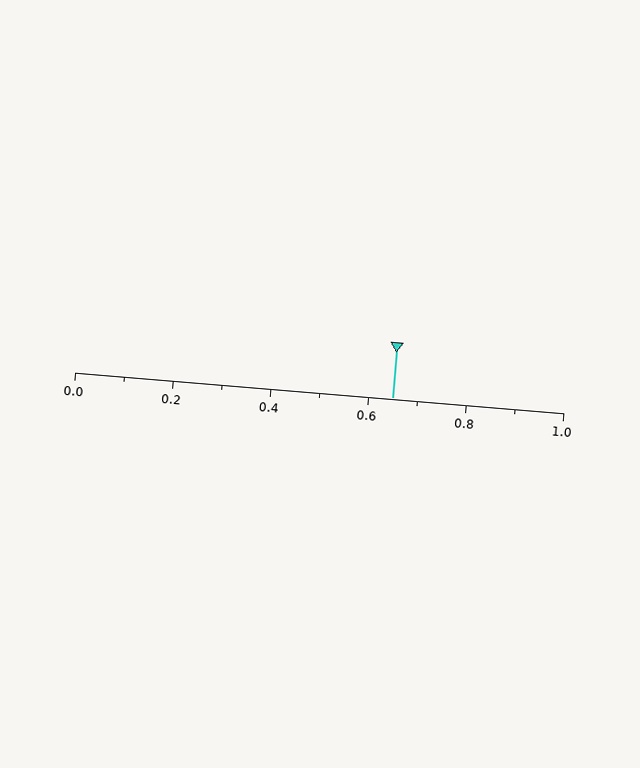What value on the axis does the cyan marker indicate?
The marker indicates approximately 0.65.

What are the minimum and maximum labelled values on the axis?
The axis runs from 0.0 to 1.0.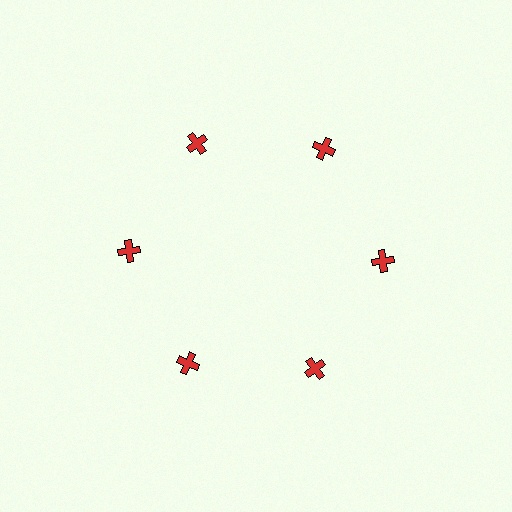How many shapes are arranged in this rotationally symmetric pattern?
There are 6 shapes, arranged in 6 groups of 1.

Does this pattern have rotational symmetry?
Yes, this pattern has 6-fold rotational symmetry. It looks the same after rotating 60 degrees around the center.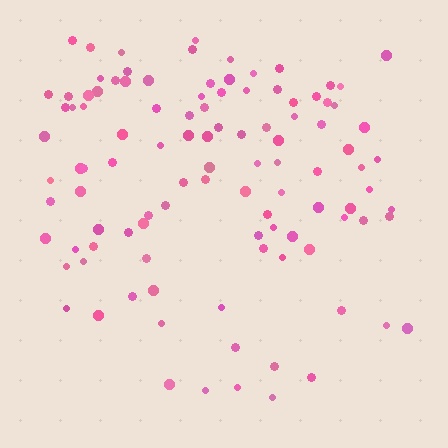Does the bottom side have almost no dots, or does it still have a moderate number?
Still a moderate number, just noticeably fewer than the top.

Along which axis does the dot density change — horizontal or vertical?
Vertical.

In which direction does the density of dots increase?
From bottom to top, with the top side densest.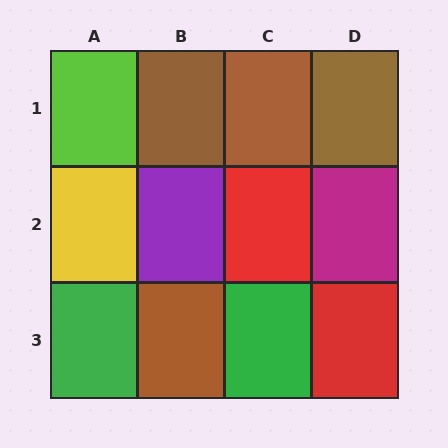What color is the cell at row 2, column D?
Magenta.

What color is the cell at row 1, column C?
Brown.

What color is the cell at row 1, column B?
Brown.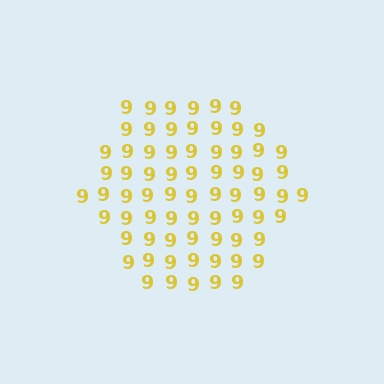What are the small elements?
The small elements are digit 9's.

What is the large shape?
The large shape is a hexagon.